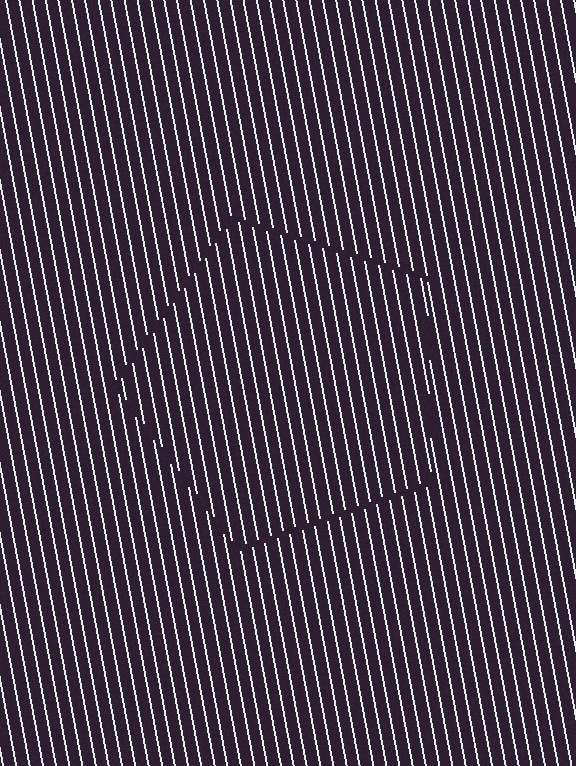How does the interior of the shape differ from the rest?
The interior of the shape contains the same grating, shifted by half a period — the contour is defined by the phase discontinuity where line-ends from the inner and outer gratings abut.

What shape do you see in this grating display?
An illusory pentagon. The interior of the shape contains the same grating, shifted by half a period — the contour is defined by the phase discontinuity where line-ends from the inner and outer gratings abut.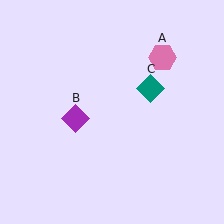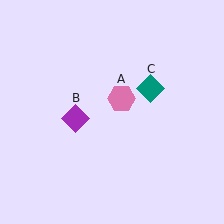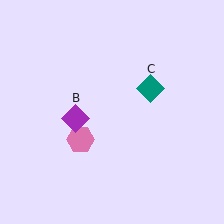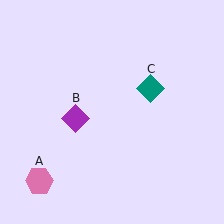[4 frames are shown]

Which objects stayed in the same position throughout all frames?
Purple diamond (object B) and teal diamond (object C) remained stationary.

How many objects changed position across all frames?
1 object changed position: pink hexagon (object A).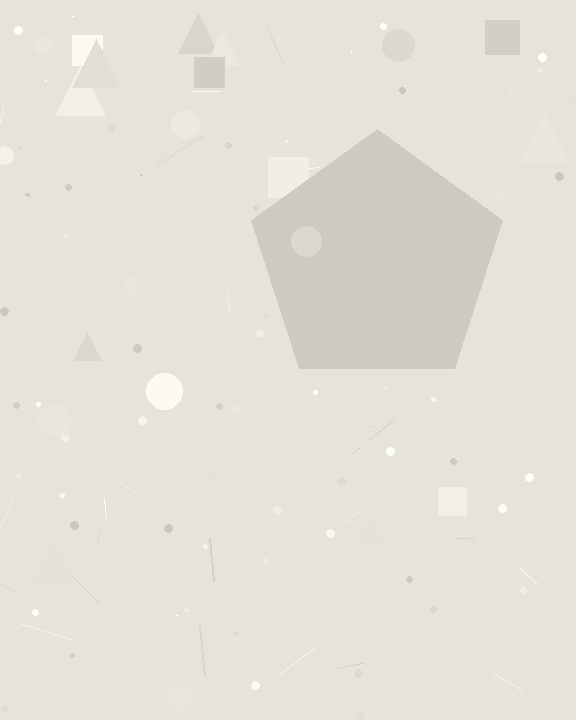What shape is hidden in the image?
A pentagon is hidden in the image.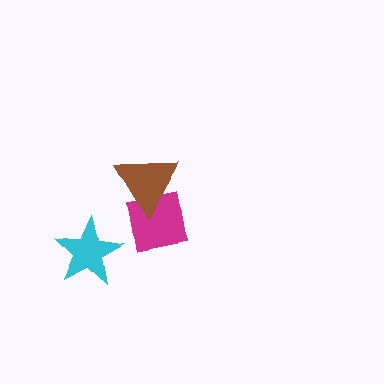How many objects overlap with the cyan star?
0 objects overlap with the cyan star.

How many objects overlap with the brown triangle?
1 object overlaps with the brown triangle.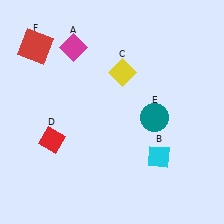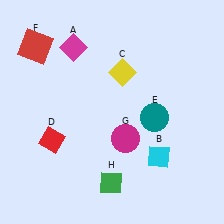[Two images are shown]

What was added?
A magenta circle (G), a green diamond (H) were added in Image 2.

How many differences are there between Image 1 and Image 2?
There are 2 differences between the two images.